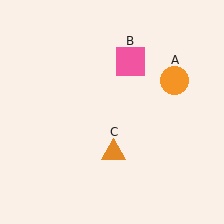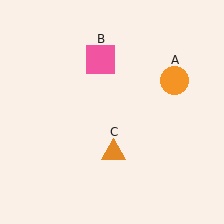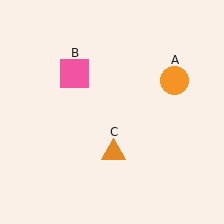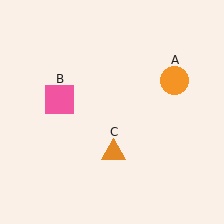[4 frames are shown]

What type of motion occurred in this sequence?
The pink square (object B) rotated counterclockwise around the center of the scene.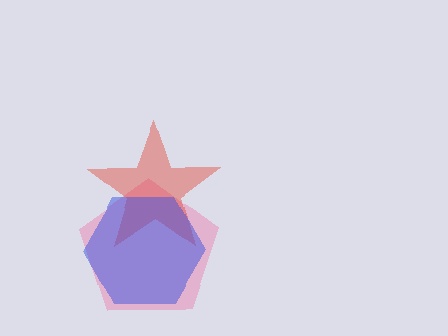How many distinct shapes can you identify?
There are 3 distinct shapes: a pink pentagon, a red star, a blue hexagon.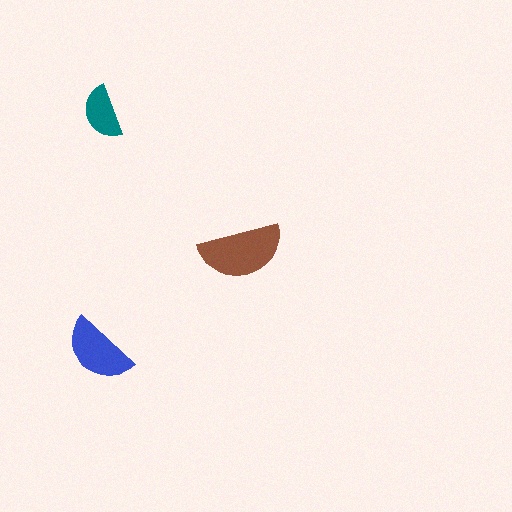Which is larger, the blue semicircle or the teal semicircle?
The blue one.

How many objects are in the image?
There are 3 objects in the image.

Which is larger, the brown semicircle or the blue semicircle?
The brown one.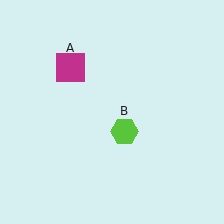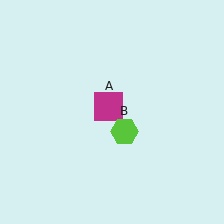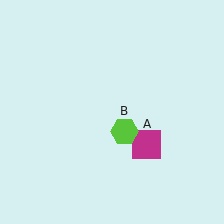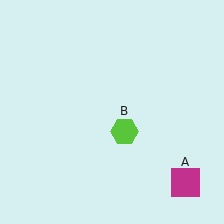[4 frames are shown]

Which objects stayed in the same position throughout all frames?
Lime hexagon (object B) remained stationary.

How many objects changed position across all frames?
1 object changed position: magenta square (object A).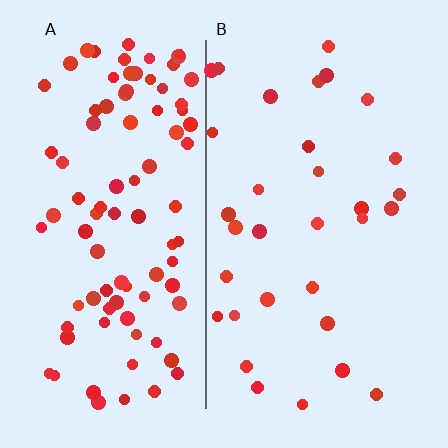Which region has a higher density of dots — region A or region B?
A (the left).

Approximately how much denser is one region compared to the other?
Approximately 2.9× — region A over region B.